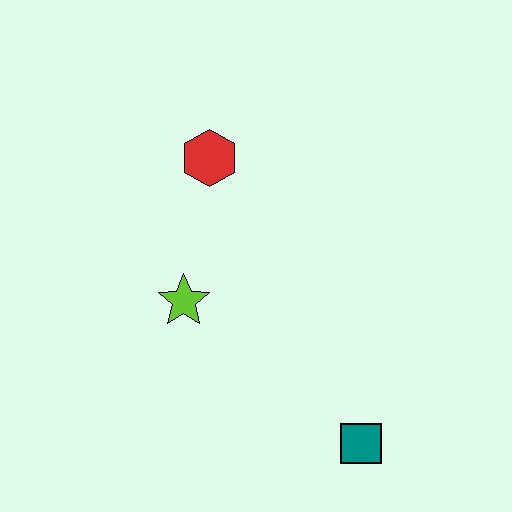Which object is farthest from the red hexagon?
The teal square is farthest from the red hexagon.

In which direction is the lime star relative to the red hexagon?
The lime star is below the red hexagon.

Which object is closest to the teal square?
The lime star is closest to the teal square.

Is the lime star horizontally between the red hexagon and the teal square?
No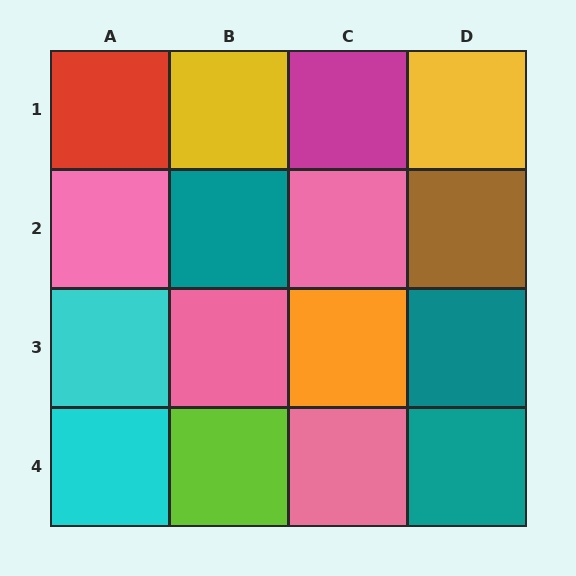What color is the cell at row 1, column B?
Yellow.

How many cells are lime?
1 cell is lime.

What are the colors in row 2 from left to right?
Pink, teal, pink, brown.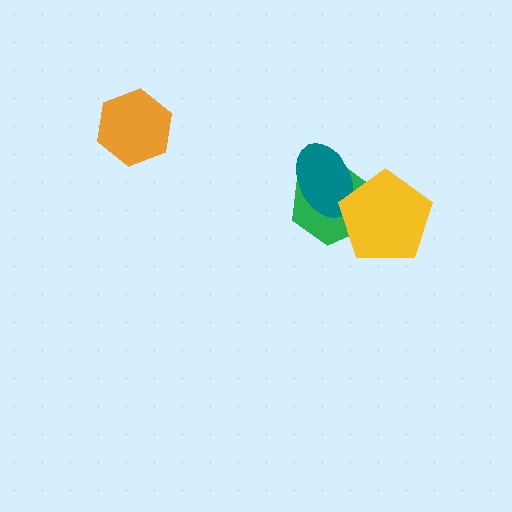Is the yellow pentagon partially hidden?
No, no other shape covers it.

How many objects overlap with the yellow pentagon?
2 objects overlap with the yellow pentagon.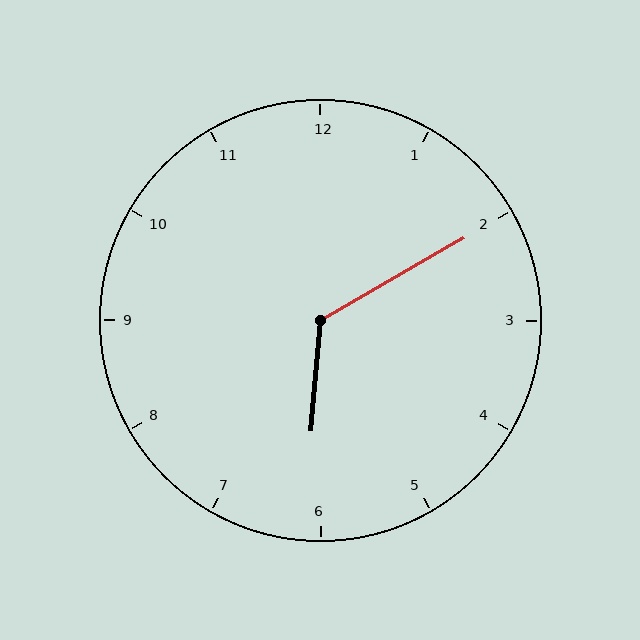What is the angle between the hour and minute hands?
Approximately 125 degrees.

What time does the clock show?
6:10.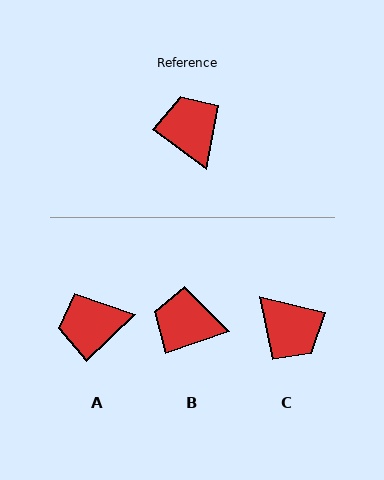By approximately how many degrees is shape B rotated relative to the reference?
Approximately 55 degrees counter-clockwise.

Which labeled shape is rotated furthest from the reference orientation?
C, about 158 degrees away.